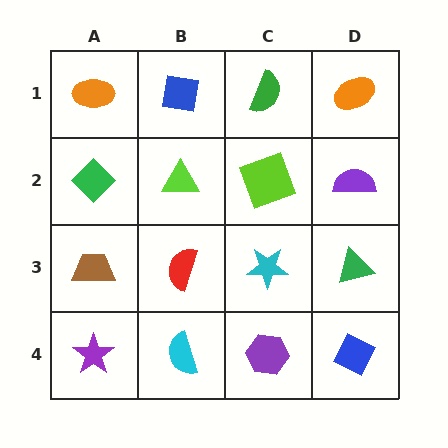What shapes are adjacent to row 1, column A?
A green diamond (row 2, column A), a blue square (row 1, column B).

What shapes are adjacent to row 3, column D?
A purple semicircle (row 2, column D), a blue diamond (row 4, column D), a cyan star (row 3, column C).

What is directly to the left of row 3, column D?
A cyan star.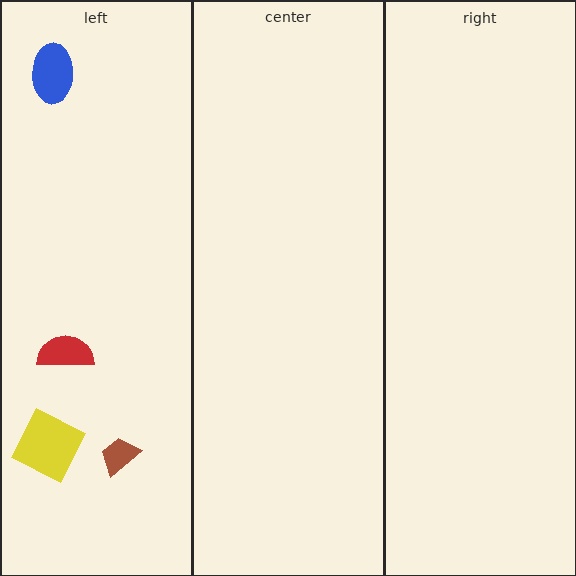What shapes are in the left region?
The yellow square, the red semicircle, the blue ellipse, the brown trapezoid.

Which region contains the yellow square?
The left region.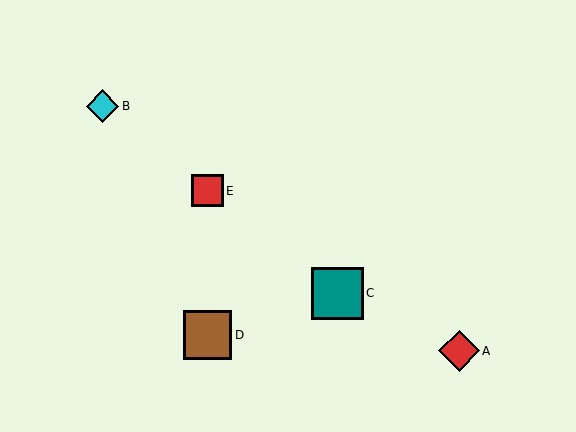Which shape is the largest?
The teal square (labeled C) is the largest.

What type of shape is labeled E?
Shape E is a red square.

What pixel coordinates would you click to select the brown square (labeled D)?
Click at (208, 335) to select the brown square D.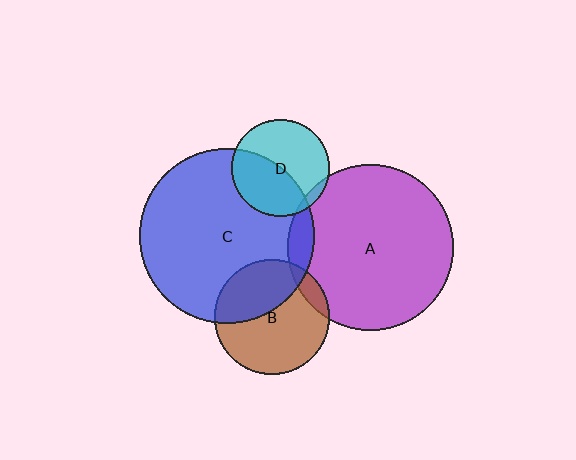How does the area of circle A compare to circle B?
Approximately 2.1 times.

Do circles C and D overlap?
Yes.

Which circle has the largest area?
Circle C (blue).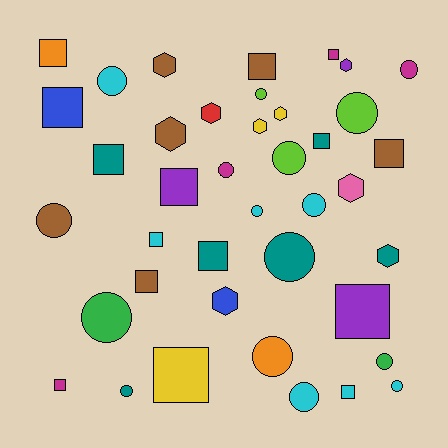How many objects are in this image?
There are 40 objects.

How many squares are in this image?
There are 15 squares.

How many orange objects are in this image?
There are 2 orange objects.